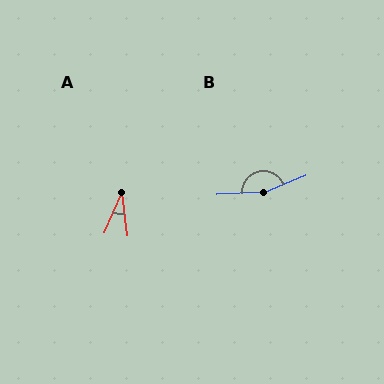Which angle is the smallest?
A, at approximately 31 degrees.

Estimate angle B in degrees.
Approximately 161 degrees.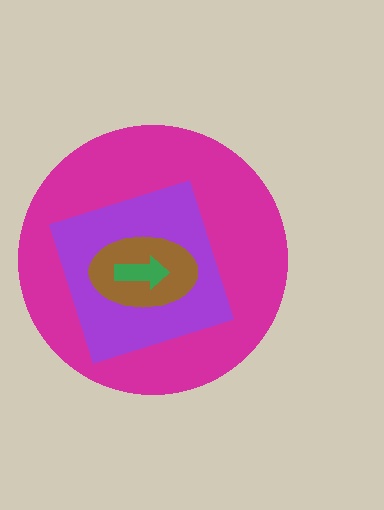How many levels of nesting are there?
4.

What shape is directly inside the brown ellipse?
The green arrow.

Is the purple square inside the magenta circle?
Yes.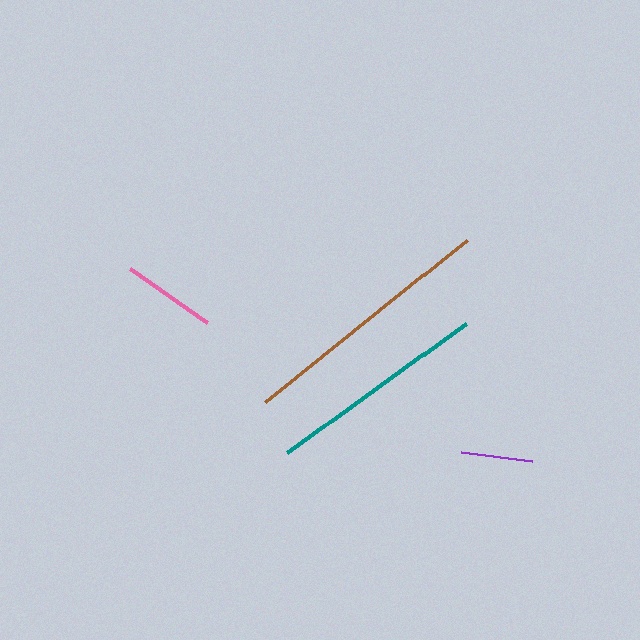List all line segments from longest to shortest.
From longest to shortest: brown, teal, pink, purple.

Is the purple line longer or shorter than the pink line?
The pink line is longer than the purple line.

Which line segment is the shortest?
The purple line is the shortest at approximately 72 pixels.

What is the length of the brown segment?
The brown segment is approximately 259 pixels long.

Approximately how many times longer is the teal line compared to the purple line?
The teal line is approximately 3.1 times the length of the purple line.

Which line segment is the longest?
The brown line is the longest at approximately 259 pixels.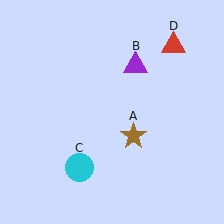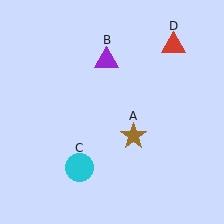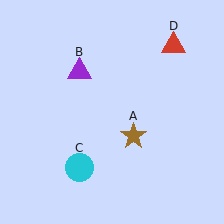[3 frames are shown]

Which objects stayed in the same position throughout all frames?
Brown star (object A) and cyan circle (object C) and red triangle (object D) remained stationary.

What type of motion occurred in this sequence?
The purple triangle (object B) rotated counterclockwise around the center of the scene.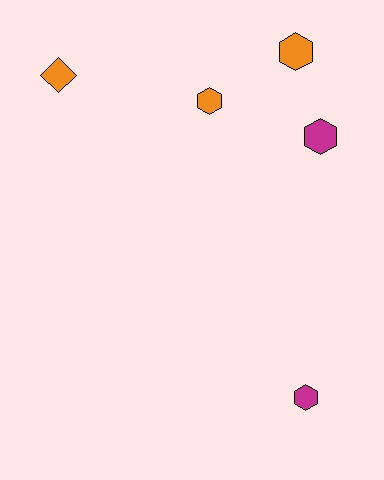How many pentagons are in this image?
There are no pentagons.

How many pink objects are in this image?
There are no pink objects.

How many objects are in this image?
There are 5 objects.